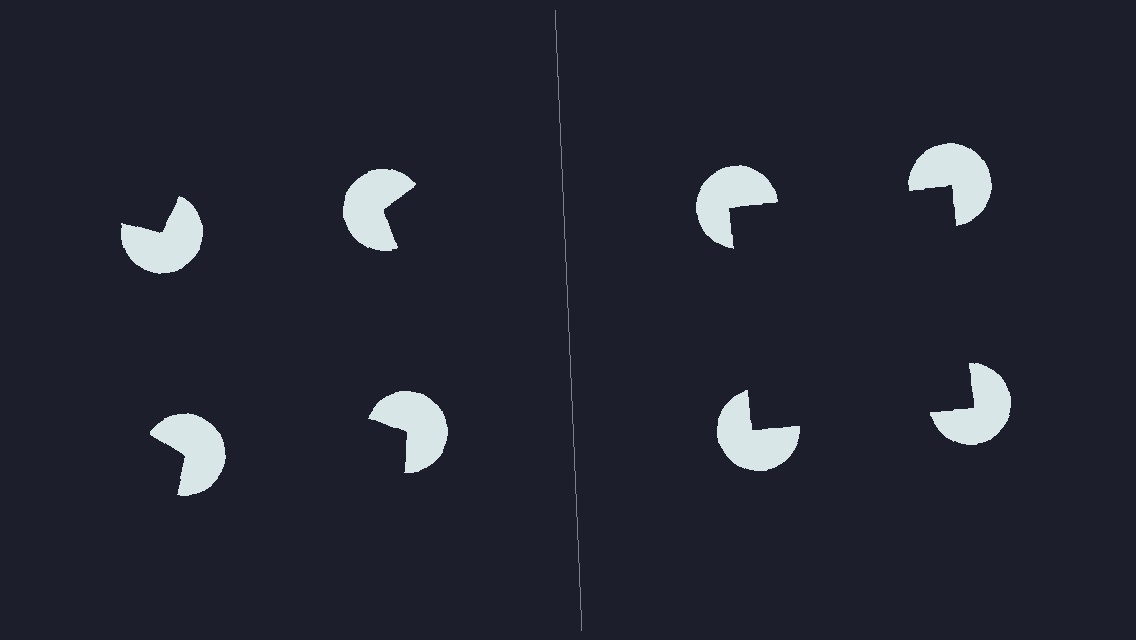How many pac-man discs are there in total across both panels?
8 — 4 on each side.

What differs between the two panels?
The pac-man discs are positioned identically on both sides; only the wedge orientations differ. On the right they align to a square; on the left they are misaligned.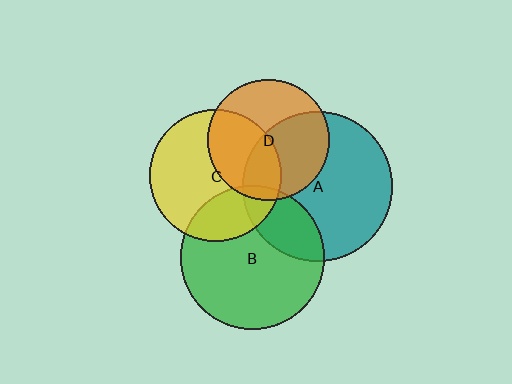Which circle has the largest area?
Circle A (teal).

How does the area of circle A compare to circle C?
Approximately 1.3 times.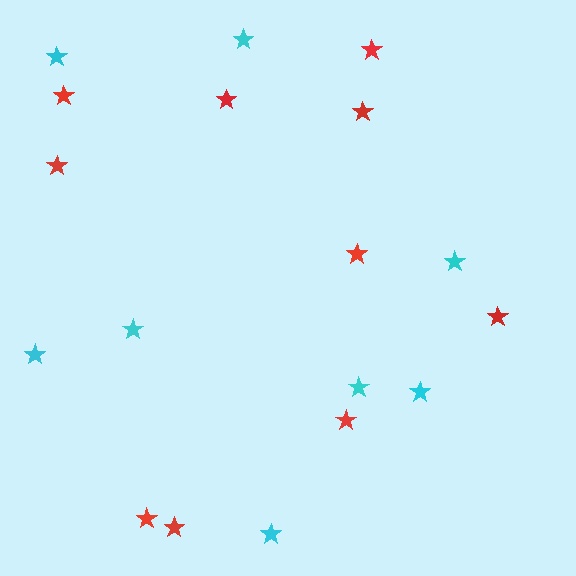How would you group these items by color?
There are 2 groups: one group of cyan stars (8) and one group of red stars (10).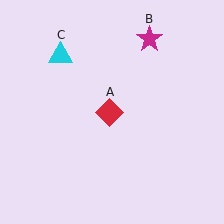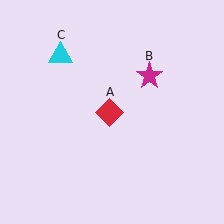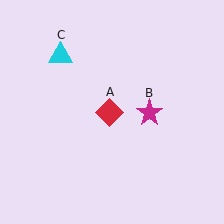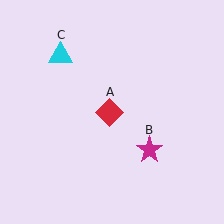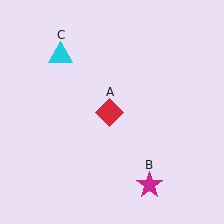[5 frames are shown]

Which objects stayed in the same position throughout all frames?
Red diamond (object A) and cyan triangle (object C) remained stationary.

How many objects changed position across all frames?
1 object changed position: magenta star (object B).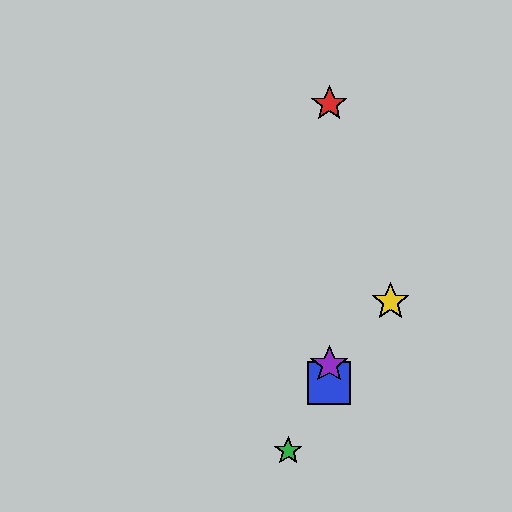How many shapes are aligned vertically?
3 shapes (the red star, the blue square, the purple star) are aligned vertically.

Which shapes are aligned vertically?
The red star, the blue square, the purple star are aligned vertically.